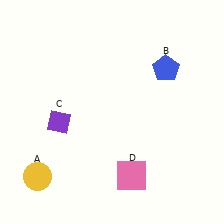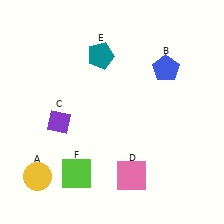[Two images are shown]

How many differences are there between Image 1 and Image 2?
There are 2 differences between the two images.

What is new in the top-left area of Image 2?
A teal pentagon (E) was added in the top-left area of Image 2.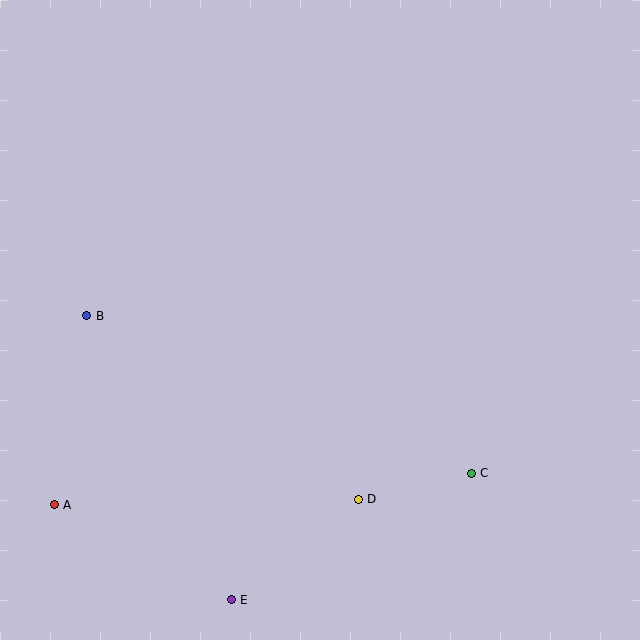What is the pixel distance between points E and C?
The distance between E and C is 271 pixels.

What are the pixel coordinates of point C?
Point C is at (471, 473).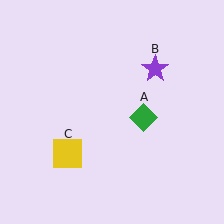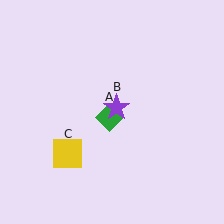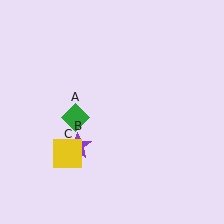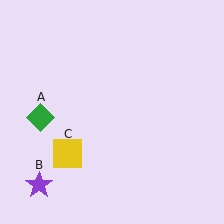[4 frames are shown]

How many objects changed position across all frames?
2 objects changed position: green diamond (object A), purple star (object B).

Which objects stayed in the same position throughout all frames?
Yellow square (object C) remained stationary.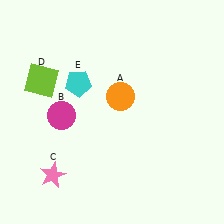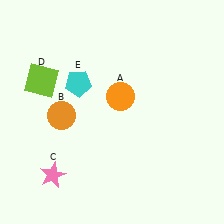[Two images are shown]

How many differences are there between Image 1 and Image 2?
There is 1 difference between the two images.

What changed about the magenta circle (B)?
In Image 1, B is magenta. In Image 2, it changed to orange.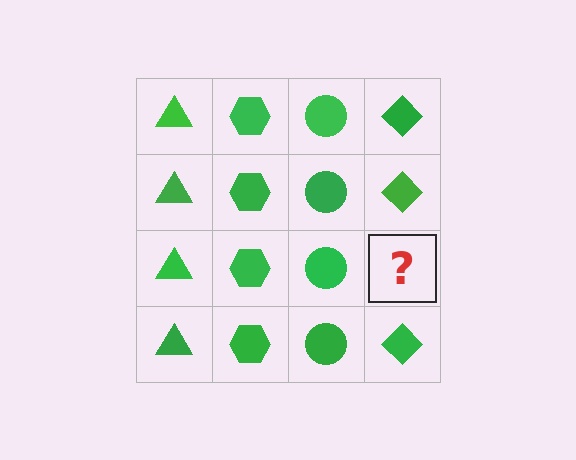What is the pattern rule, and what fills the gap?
The rule is that each column has a consistent shape. The gap should be filled with a green diamond.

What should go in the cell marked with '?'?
The missing cell should contain a green diamond.